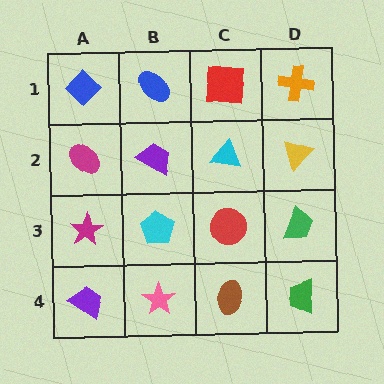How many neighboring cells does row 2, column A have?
3.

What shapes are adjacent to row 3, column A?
A magenta ellipse (row 2, column A), a purple trapezoid (row 4, column A), a cyan pentagon (row 3, column B).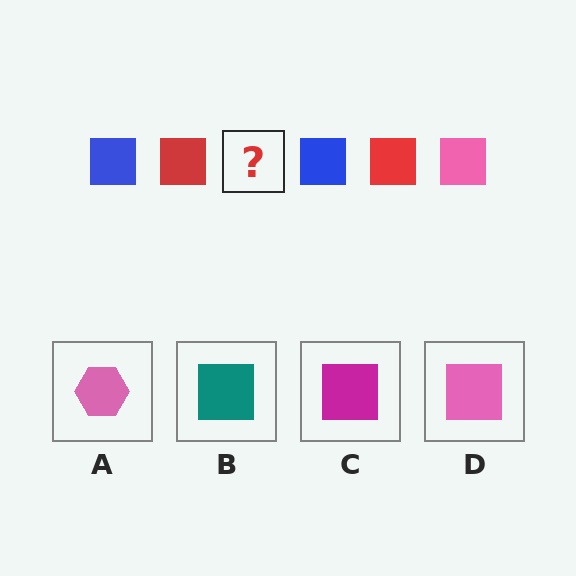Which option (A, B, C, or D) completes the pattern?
D.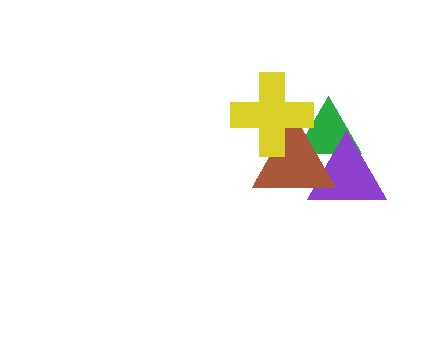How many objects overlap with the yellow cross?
2 objects overlap with the yellow cross.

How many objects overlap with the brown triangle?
3 objects overlap with the brown triangle.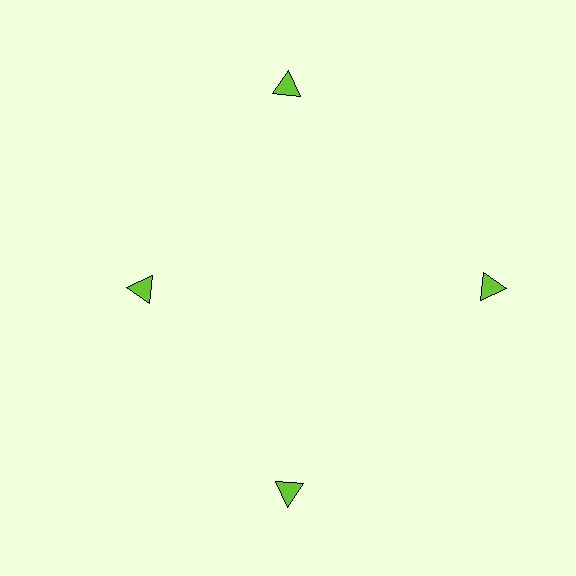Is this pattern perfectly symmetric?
No. The 4 lime triangles are arranged in a ring, but one element near the 9 o'clock position is pulled inward toward the center, breaking the 4-fold rotational symmetry.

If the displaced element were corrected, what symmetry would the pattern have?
It would have 4-fold rotational symmetry — the pattern would map onto itself every 90 degrees.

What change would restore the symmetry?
The symmetry would be restored by moving it outward, back onto the ring so that all 4 triangles sit at equal angles and equal distance from the center.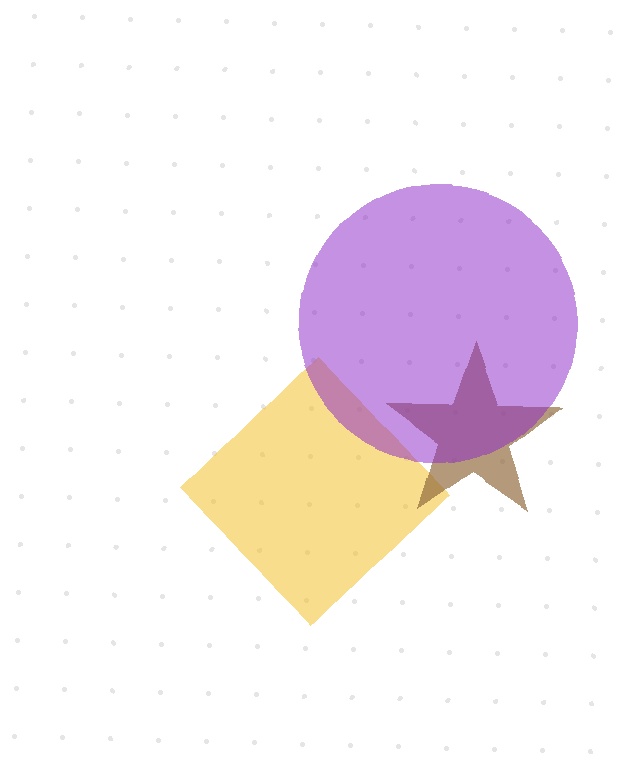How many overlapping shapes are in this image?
There are 3 overlapping shapes in the image.